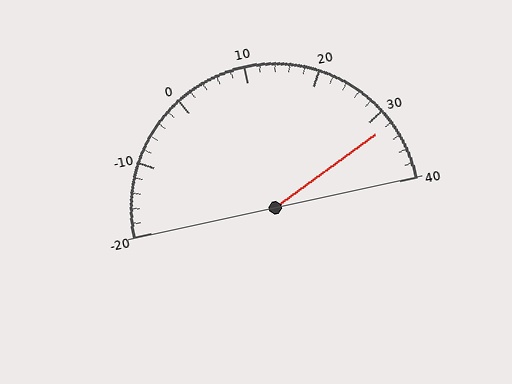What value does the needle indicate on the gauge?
The needle indicates approximately 32.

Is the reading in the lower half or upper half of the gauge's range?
The reading is in the upper half of the range (-20 to 40).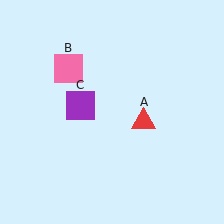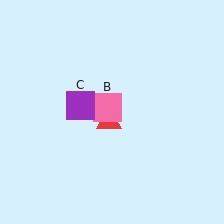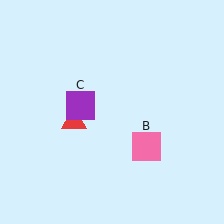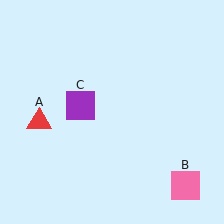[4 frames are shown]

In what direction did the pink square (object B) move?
The pink square (object B) moved down and to the right.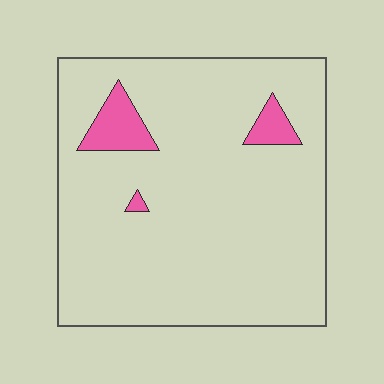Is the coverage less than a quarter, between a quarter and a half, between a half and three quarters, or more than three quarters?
Less than a quarter.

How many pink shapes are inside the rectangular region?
3.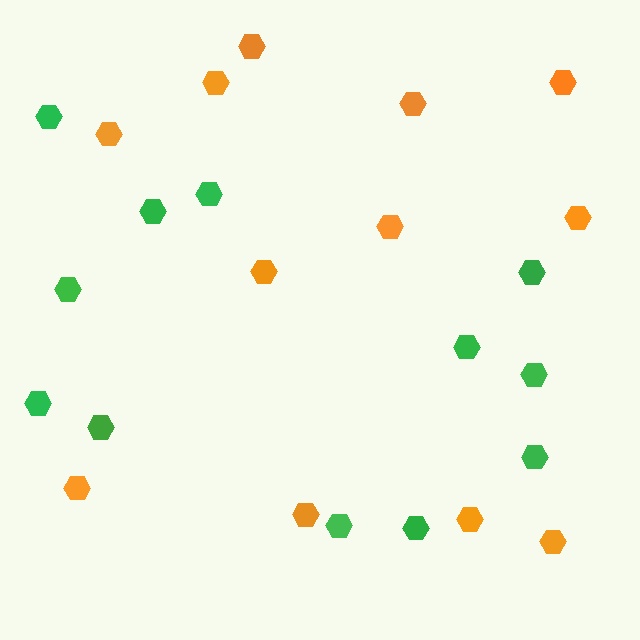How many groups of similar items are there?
There are 2 groups: one group of green hexagons (12) and one group of orange hexagons (12).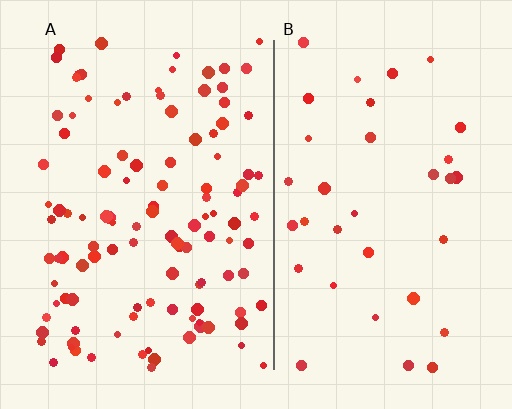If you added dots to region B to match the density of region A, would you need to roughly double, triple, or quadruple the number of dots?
Approximately triple.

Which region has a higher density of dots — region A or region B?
A (the left).